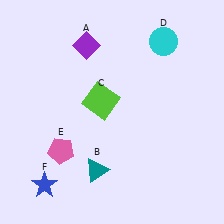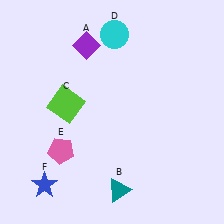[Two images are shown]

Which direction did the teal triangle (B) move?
The teal triangle (B) moved right.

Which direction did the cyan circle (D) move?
The cyan circle (D) moved left.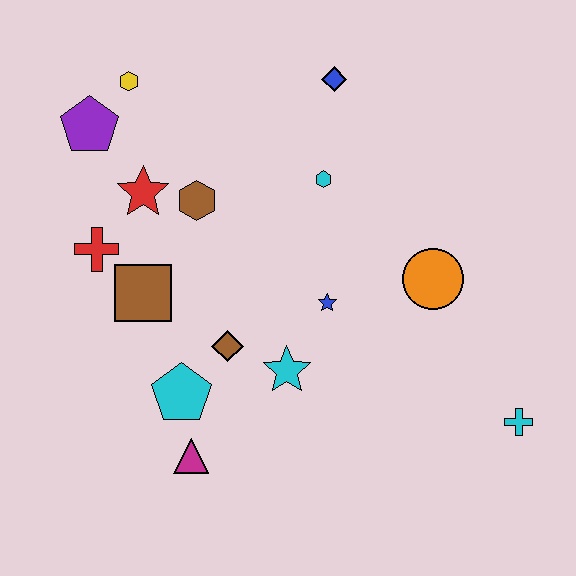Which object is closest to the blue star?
The cyan star is closest to the blue star.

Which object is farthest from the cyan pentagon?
The blue diamond is farthest from the cyan pentagon.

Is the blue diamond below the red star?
No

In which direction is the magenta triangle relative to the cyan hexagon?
The magenta triangle is below the cyan hexagon.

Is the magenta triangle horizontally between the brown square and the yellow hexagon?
No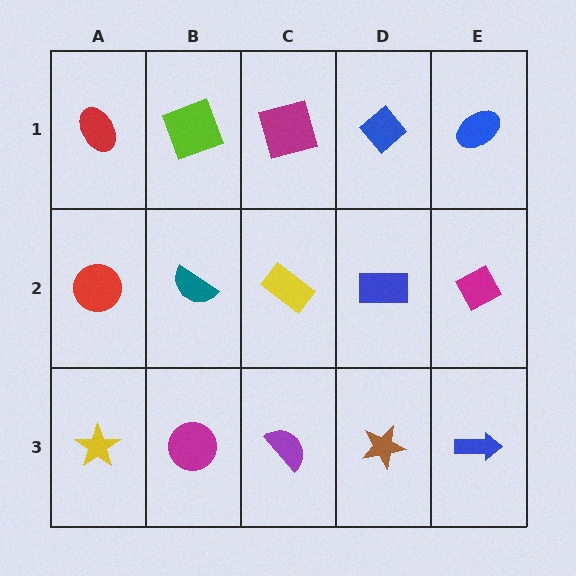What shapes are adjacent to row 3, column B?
A teal semicircle (row 2, column B), a yellow star (row 3, column A), a purple semicircle (row 3, column C).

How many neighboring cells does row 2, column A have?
3.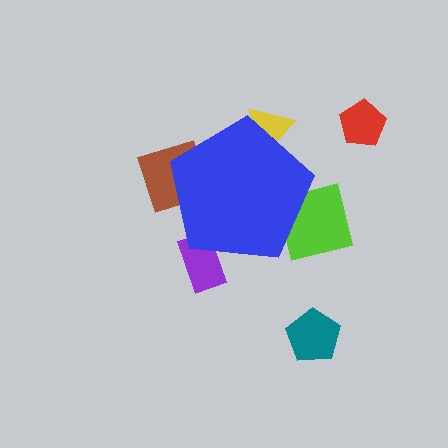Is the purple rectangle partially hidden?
Yes, the purple rectangle is partially hidden behind the blue pentagon.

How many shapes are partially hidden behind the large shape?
4 shapes are partially hidden.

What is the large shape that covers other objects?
A blue pentagon.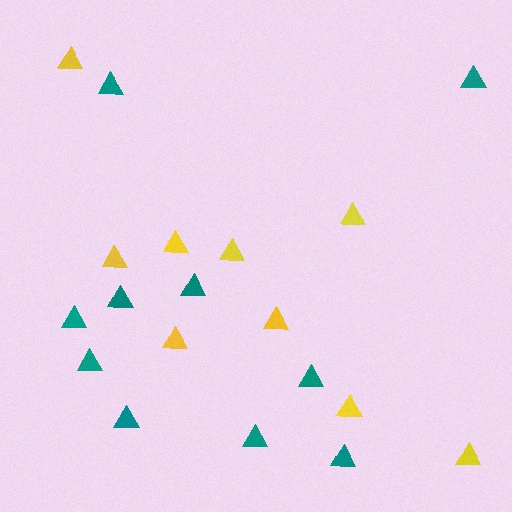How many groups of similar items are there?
There are 2 groups: one group of yellow triangles (9) and one group of teal triangles (10).